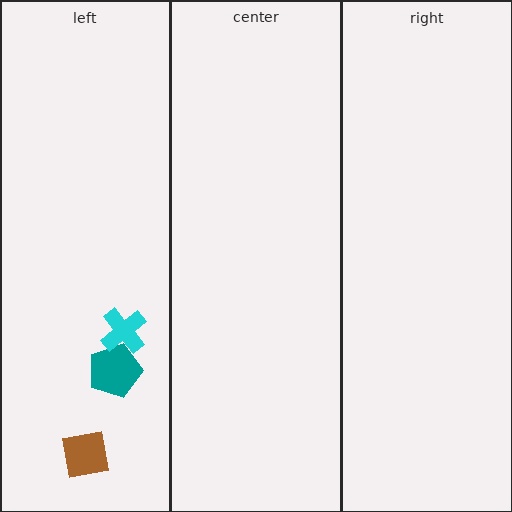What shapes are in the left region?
The teal pentagon, the brown square, the cyan cross.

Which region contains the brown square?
The left region.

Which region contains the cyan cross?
The left region.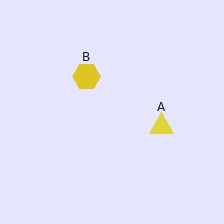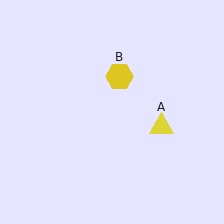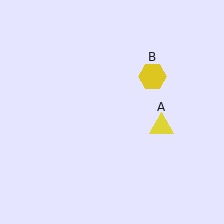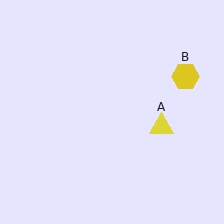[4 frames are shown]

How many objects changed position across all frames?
1 object changed position: yellow hexagon (object B).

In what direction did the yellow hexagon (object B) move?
The yellow hexagon (object B) moved right.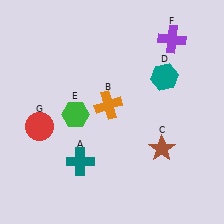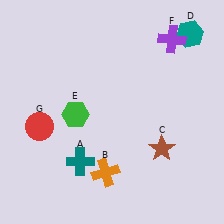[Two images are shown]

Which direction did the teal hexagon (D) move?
The teal hexagon (D) moved up.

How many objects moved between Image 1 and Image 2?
2 objects moved between the two images.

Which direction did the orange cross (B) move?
The orange cross (B) moved down.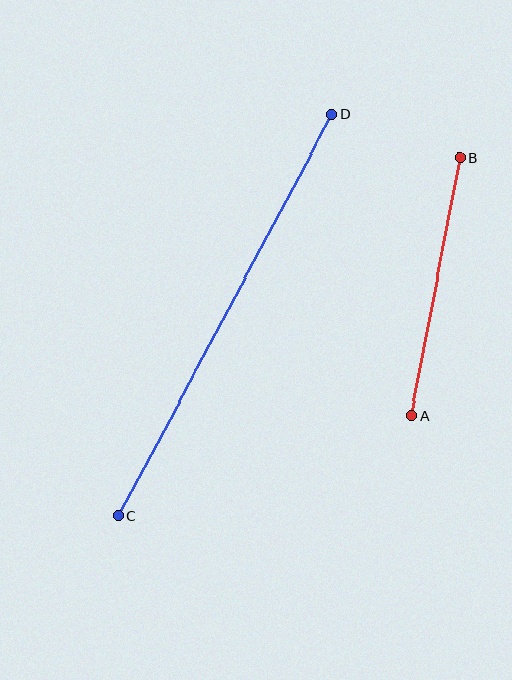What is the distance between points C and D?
The distance is approximately 454 pixels.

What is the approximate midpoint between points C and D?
The midpoint is at approximately (225, 315) pixels.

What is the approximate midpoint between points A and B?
The midpoint is at approximately (436, 287) pixels.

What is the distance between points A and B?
The distance is approximately 262 pixels.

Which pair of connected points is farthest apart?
Points C and D are farthest apart.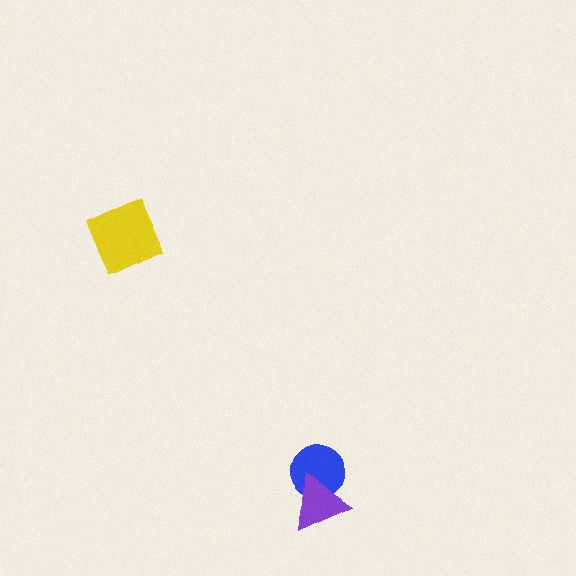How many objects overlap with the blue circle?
1 object overlaps with the blue circle.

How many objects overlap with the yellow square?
0 objects overlap with the yellow square.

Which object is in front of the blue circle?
The purple triangle is in front of the blue circle.